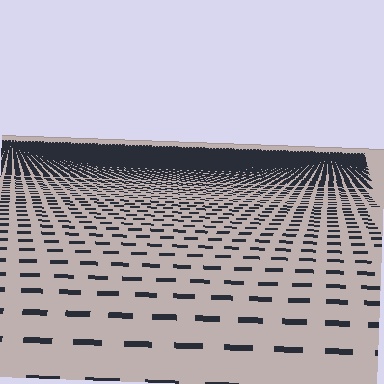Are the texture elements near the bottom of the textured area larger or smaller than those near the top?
Larger. Near the bottom, elements are closer to the viewer and appear at a bigger on-screen size.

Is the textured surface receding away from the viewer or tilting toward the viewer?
The surface is receding away from the viewer. Texture elements get smaller and denser toward the top.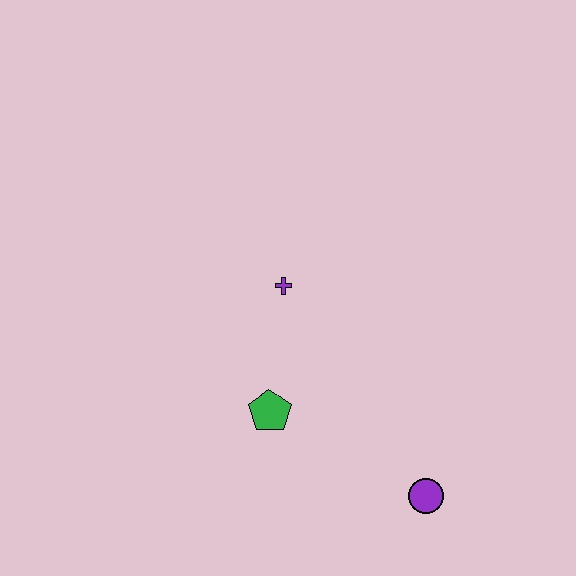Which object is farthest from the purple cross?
The purple circle is farthest from the purple cross.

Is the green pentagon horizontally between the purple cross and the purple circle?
No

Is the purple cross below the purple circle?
No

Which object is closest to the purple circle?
The green pentagon is closest to the purple circle.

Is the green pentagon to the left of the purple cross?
Yes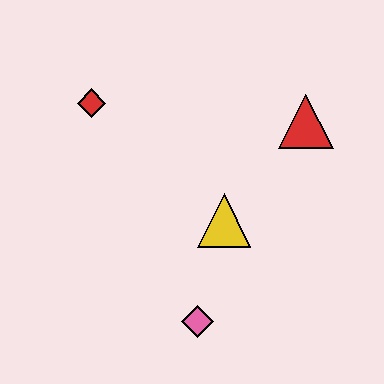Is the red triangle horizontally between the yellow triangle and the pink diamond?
No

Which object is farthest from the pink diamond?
The red diamond is farthest from the pink diamond.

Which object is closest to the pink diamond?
The yellow triangle is closest to the pink diamond.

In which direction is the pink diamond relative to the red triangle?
The pink diamond is below the red triangle.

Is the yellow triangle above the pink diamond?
Yes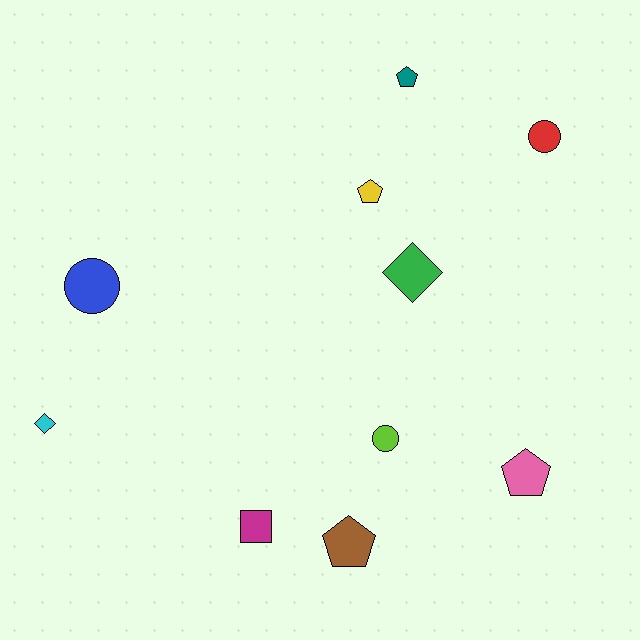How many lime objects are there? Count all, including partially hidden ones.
There is 1 lime object.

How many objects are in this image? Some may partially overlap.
There are 10 objects.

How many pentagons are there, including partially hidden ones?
There are 4 pentagons.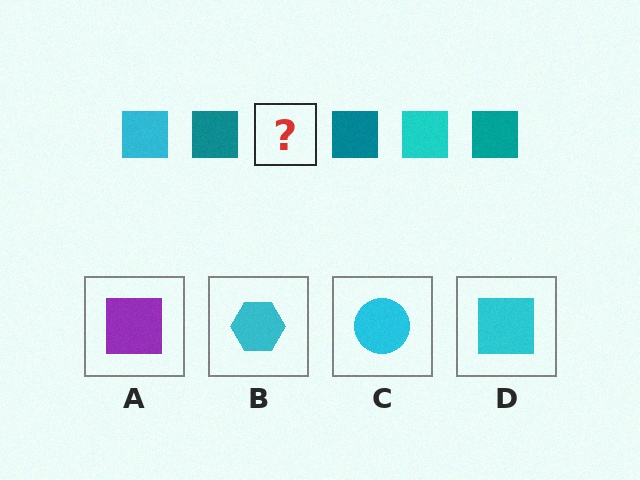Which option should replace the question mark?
Option D.